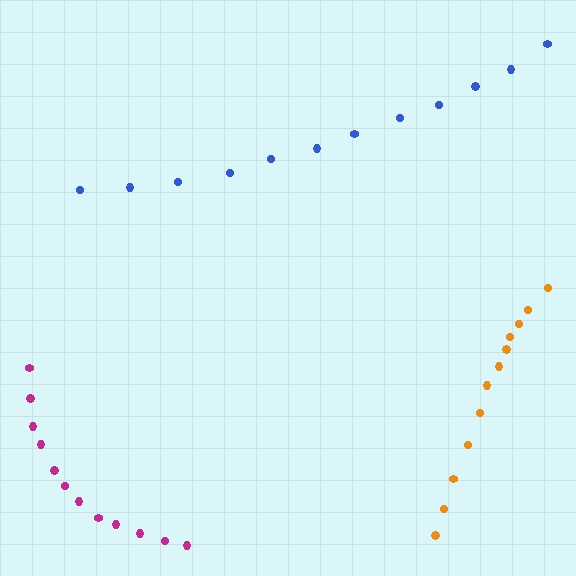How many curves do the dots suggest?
There are 3 distinct paths.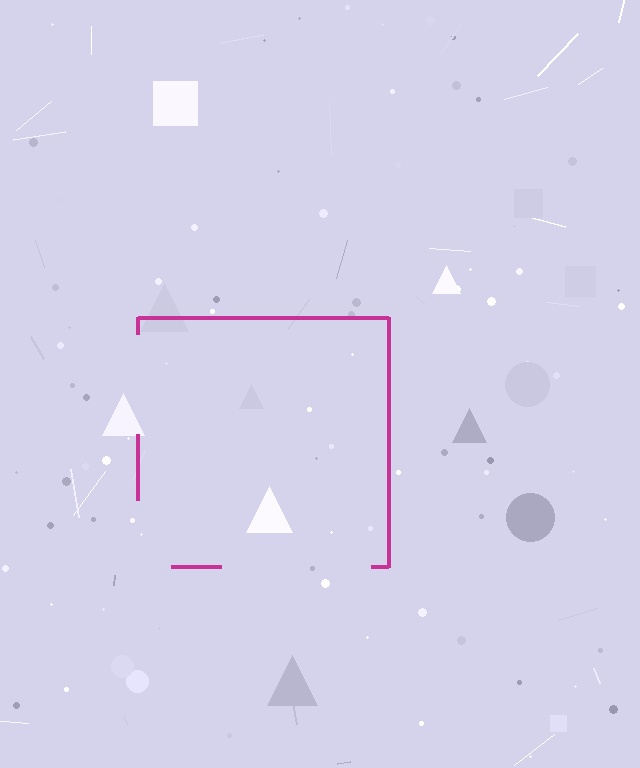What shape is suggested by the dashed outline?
The dashed outline suggests a square.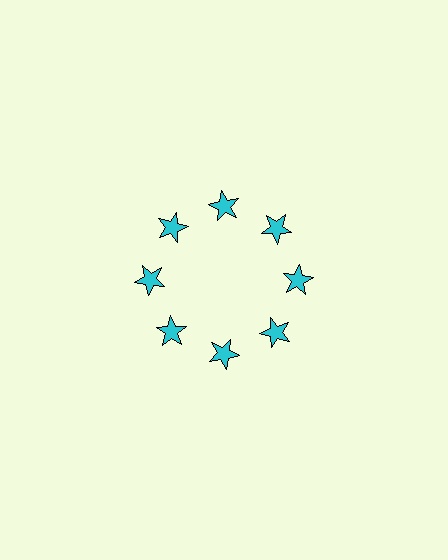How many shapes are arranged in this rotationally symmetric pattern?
There are 8 shapes, arranged in 8 groups of 1.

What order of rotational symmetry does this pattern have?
This pattern has 8-fold rotational symmetry.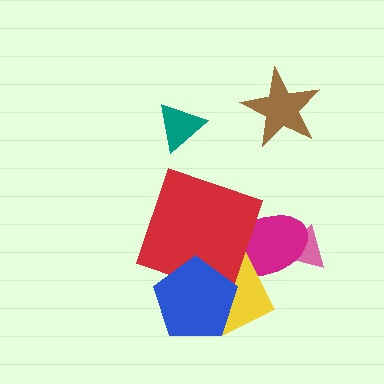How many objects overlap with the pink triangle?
1 object overlaps with the pink triangle.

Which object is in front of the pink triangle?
The magenta ellipse is in front of the pink triangle.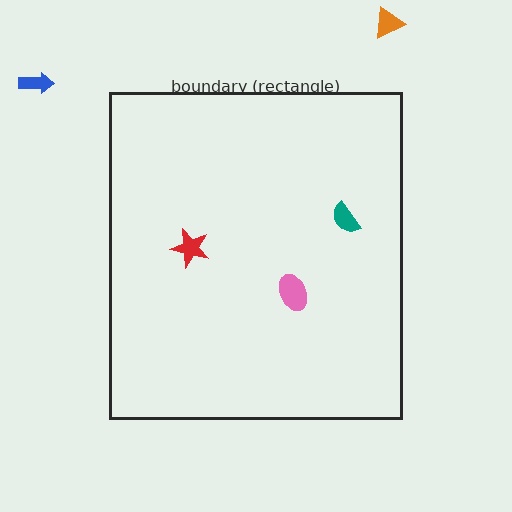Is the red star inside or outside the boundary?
Inside.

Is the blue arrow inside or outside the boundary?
Outside.